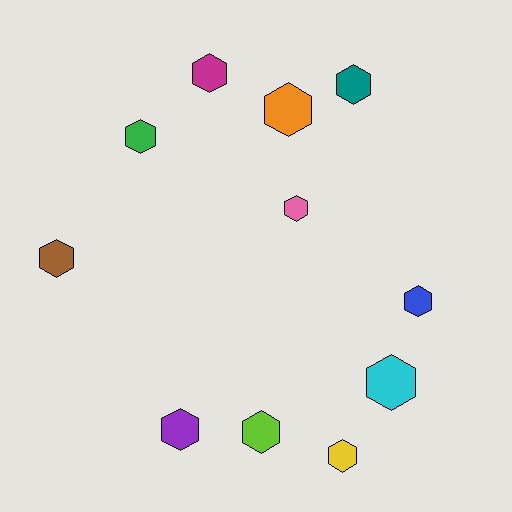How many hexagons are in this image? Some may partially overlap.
There are 11 hexagons.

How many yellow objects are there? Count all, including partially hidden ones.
There is 1 yellow object.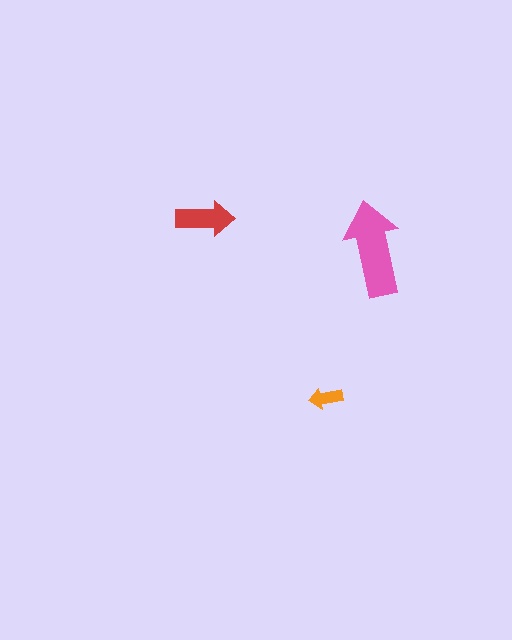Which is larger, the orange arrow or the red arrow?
The red one.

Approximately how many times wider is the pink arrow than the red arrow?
About 1.5 times wider.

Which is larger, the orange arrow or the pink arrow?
The pink one.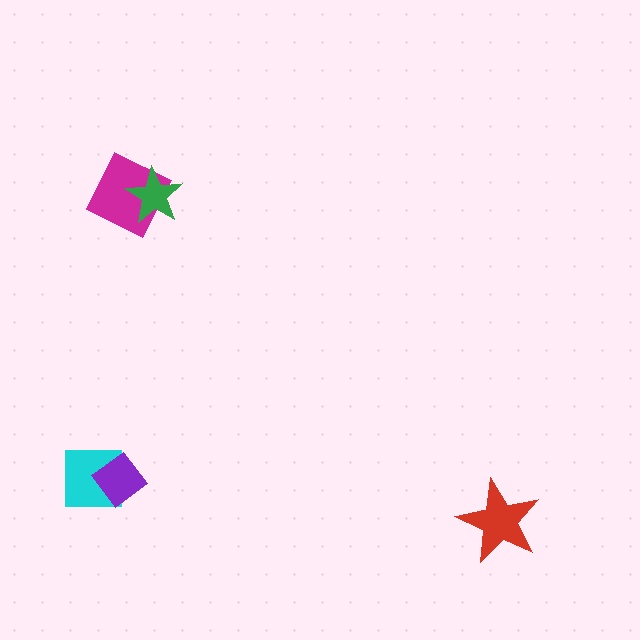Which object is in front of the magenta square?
The green star is in front of the magenta square.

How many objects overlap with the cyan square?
1 object overlaps with the cyan square.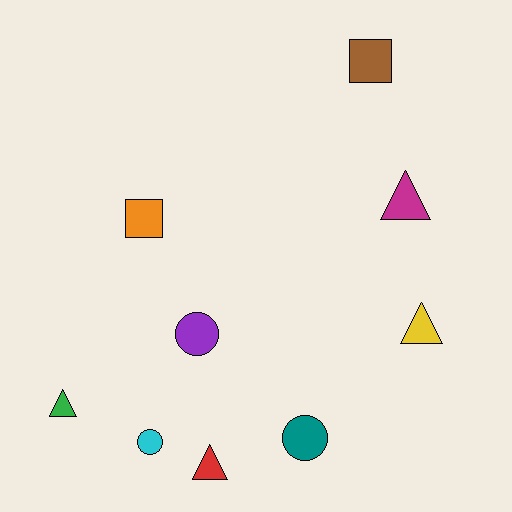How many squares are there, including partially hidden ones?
There are 2 squares.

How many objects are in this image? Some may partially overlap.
There are 9 objects.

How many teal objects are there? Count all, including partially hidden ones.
There is 1 teal object.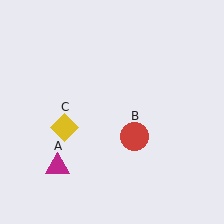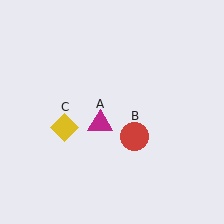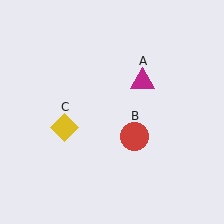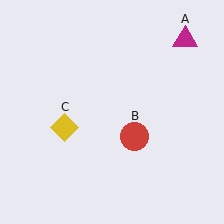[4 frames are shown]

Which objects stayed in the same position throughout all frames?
Red circle (object B) and yellow diamond (object C) remained stationary.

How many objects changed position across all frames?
1 object changed position: magenta triangle (object A).